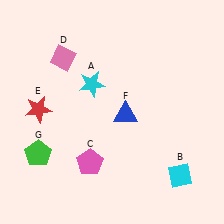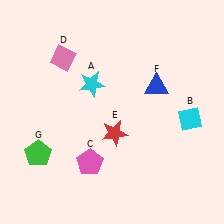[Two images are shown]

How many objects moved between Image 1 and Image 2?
3 objects moved between the two images.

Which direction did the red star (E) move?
The red star (E) moved right.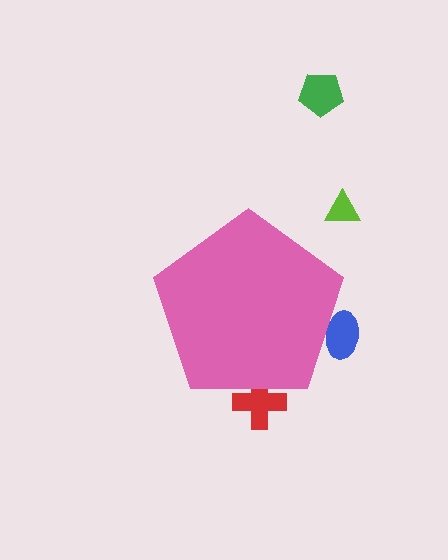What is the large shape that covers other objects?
A pink pentagon.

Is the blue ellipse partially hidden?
Yes, the blue ellipse is partially hidden behind the pink pentagon.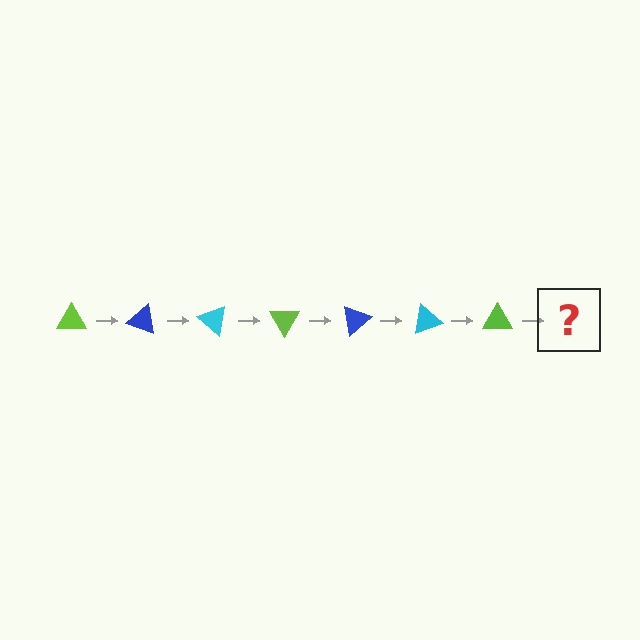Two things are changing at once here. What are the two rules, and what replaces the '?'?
The two rules are that it rotates 20 degrees each step and the color cycles through lime, blue, and cyan. The '?' should be a blue triangle, rotated 140 degrees from the start.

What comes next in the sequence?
The next element should be a blue triangle, rotated 140 degrees from the start.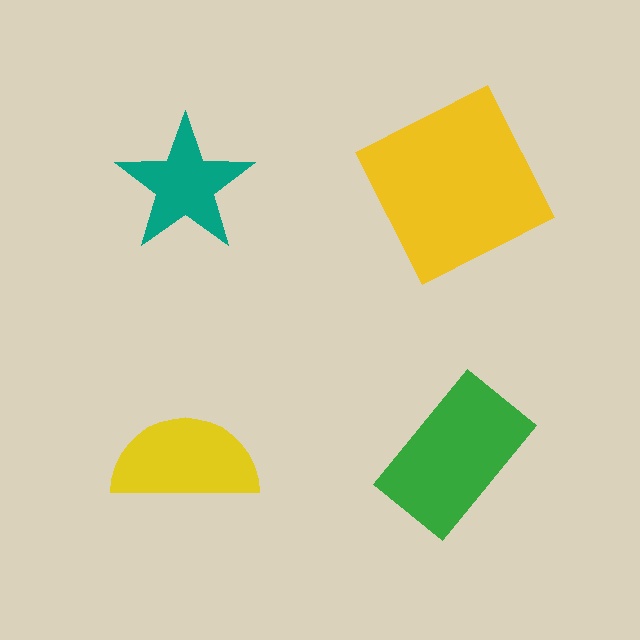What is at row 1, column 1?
A teal star.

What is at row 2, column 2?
A green rectangle.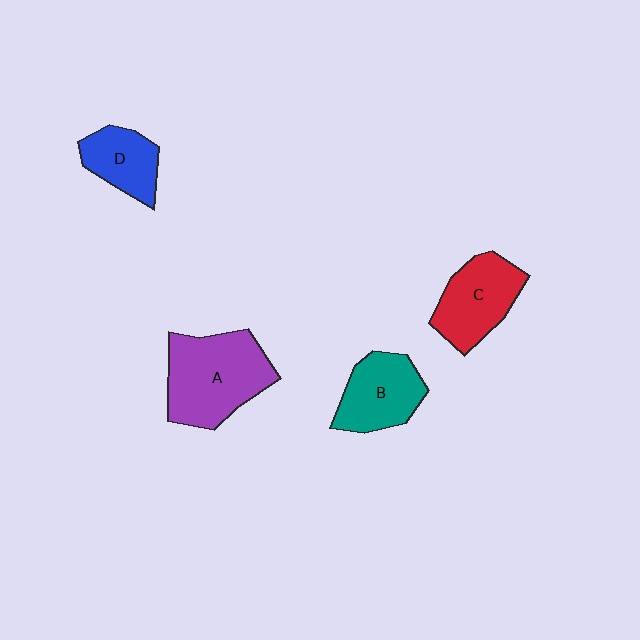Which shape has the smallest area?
Shape D (blue).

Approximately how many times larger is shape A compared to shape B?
Approximately 1.5 times.